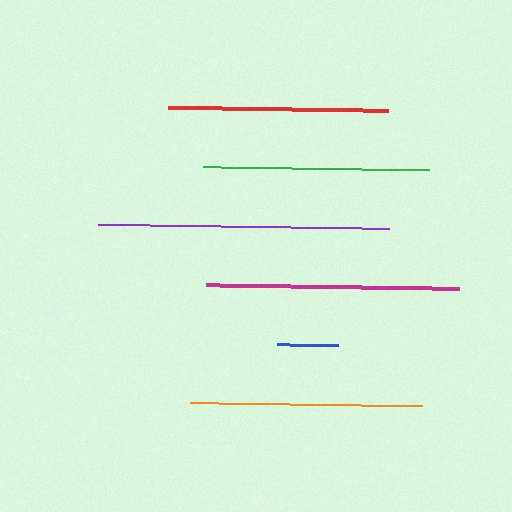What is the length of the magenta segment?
The magenta segment is approximately 253 pixels long.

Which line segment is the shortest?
The blue line is the shortest at approximately 62 pixels.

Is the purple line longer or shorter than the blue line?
The purple line is longer than the blue line.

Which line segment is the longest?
The purple line is the longest at approximately 292 pixels.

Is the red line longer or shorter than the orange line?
The orange line is longer than the red line.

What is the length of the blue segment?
The blue segment is approximately 62 pixels long.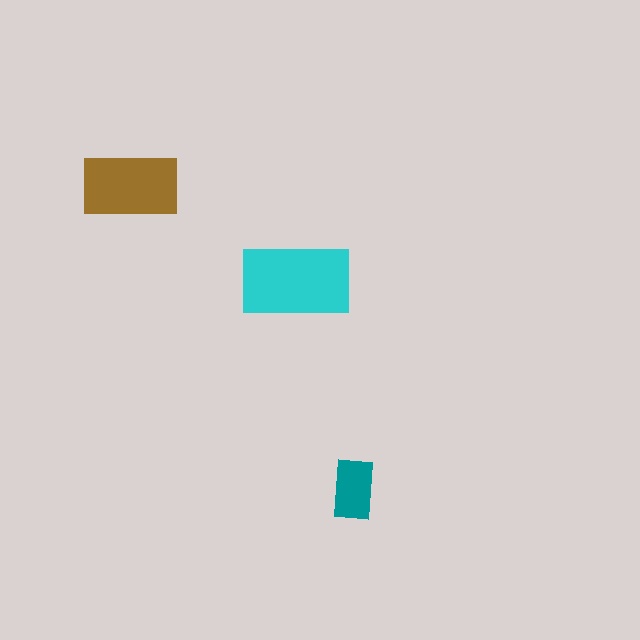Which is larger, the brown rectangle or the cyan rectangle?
The cyan one.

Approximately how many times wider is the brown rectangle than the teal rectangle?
About 1.5 times wider.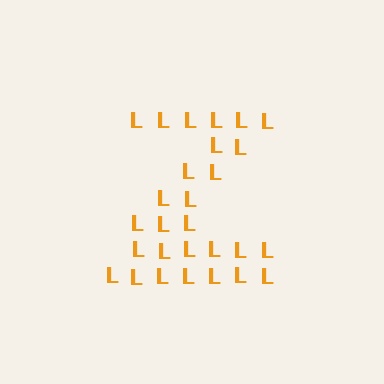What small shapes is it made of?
It is made of small letter L's.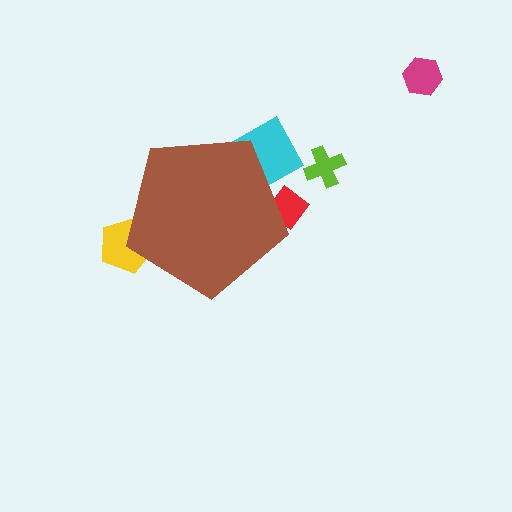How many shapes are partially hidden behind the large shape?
3 shapes are partially hidden.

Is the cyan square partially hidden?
Yes, the cyan square is partially hidden behind the brown pentagon.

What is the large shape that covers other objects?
A brown pentagon.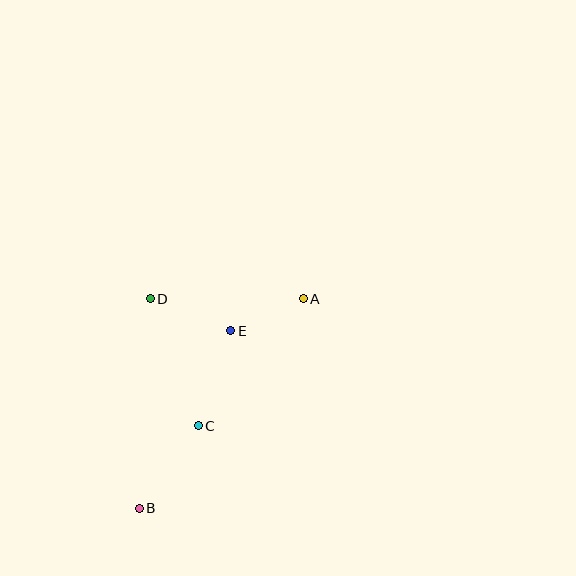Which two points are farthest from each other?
Points A and B are farthest from each other.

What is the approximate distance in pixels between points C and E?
The distance between C and E is approximately 101 pixels.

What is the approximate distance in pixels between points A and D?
The distance between A and D is approximately 153 pixels.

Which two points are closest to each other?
Points A and E are closest to each other.